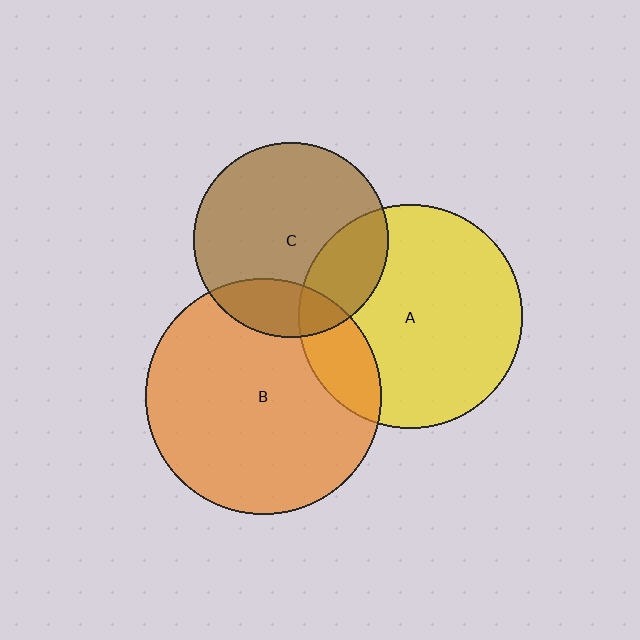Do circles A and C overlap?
Yes.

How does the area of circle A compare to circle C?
Approximately 1.3 times.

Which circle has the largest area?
Circle B (orange).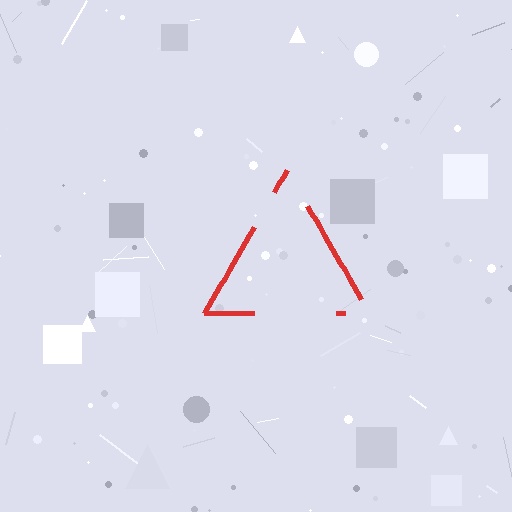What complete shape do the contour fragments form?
The contour fragments form a triangle.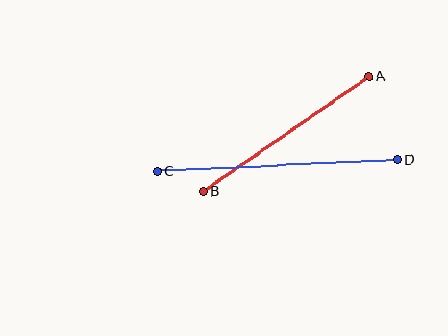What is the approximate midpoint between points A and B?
The midpoint is at approximately (286, 134) pixels.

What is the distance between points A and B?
The distance is approximately 202 pixels.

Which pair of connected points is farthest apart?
Points C and D are farthest apart.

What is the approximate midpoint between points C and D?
The midpoint is at approximately (277, 166) pixels.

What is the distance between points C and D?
The distance is approximately 240 pixels.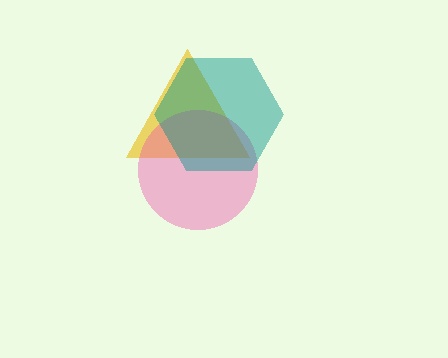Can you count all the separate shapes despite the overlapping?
Yes, there are 3 separate shapes.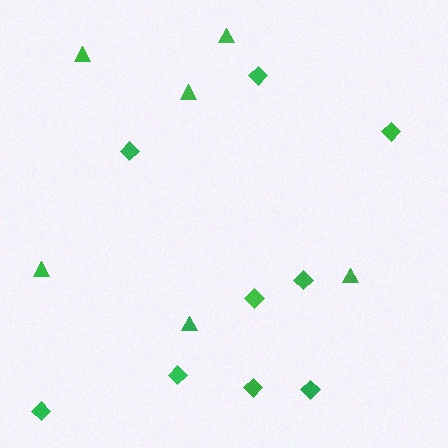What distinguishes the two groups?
There are 2 groups: one group of triangles (6) and one group of diamonds (9).